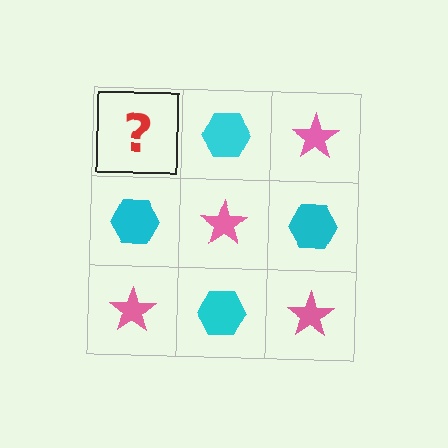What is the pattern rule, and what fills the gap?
The rule is that it alternates pink star and cyan hexagon in a checkerboard pattern. The gap should be filled with a pink star.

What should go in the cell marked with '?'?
The missing cell should contain a pink star.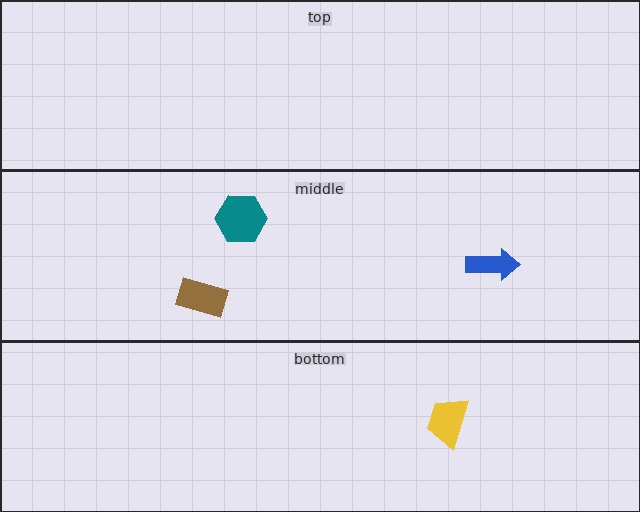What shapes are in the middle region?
The blue arrow, the teal hexagon, the brown rectangle.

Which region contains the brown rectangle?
The middle region.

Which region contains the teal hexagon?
The middle region.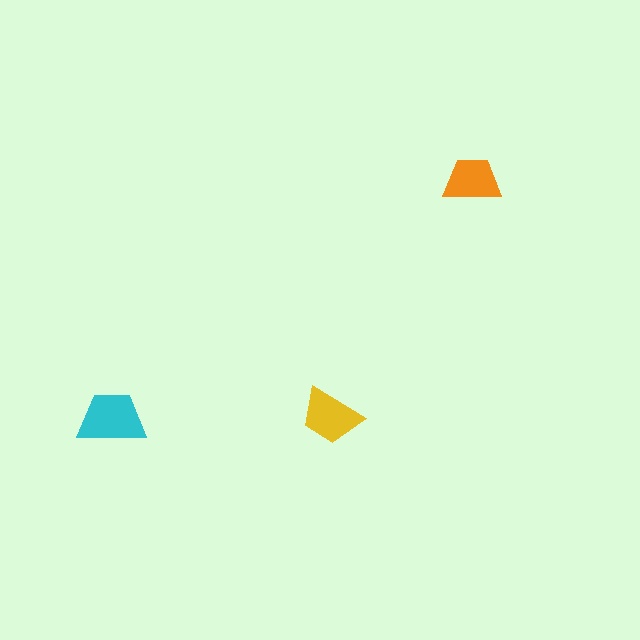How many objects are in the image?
There are 3 objects in the image.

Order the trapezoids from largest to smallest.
the cyan one, the yellow one, the orange one.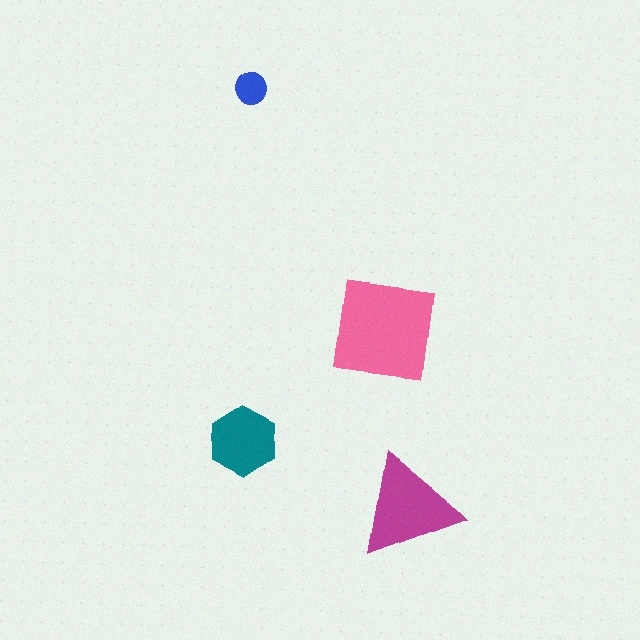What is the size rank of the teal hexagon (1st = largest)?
3rd.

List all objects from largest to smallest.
The pink square, the magenta triangle, the teal hexagon, the blue circle.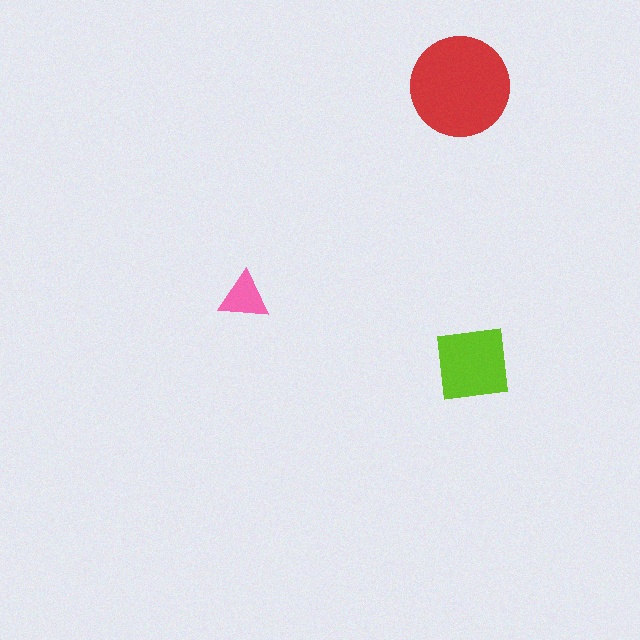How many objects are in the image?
There are 3 objects in the image.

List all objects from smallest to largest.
The pink triangle, the lime square, the red circle.